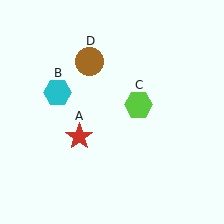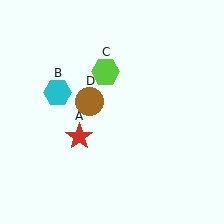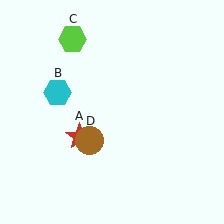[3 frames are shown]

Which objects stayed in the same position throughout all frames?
Red star (object A) and cyan hexagon (object B) remained stationary.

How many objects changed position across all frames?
2 objects changed position: lime hexagon (object C), brown circle (object D).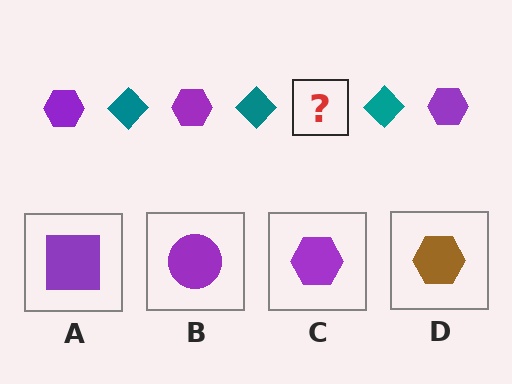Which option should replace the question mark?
Option C.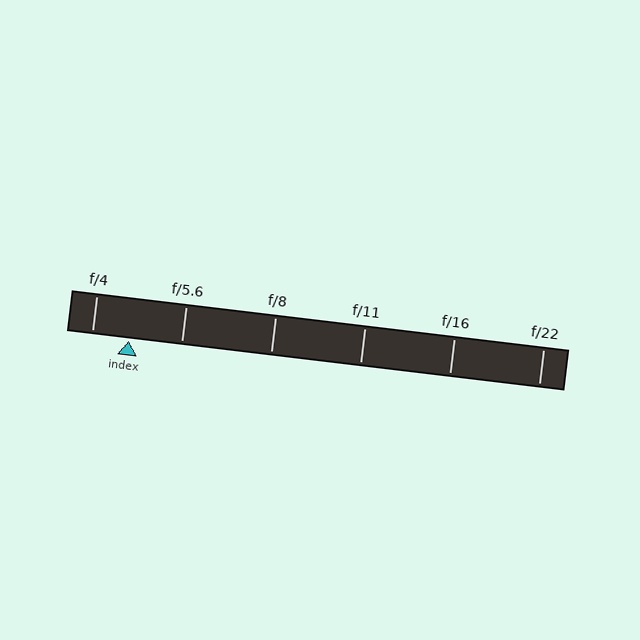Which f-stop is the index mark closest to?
The index mark is closest to f/4.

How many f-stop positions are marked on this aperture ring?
There are 6 f-stop positions marked.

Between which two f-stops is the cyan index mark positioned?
The index mark is between f/4 and f/5.6.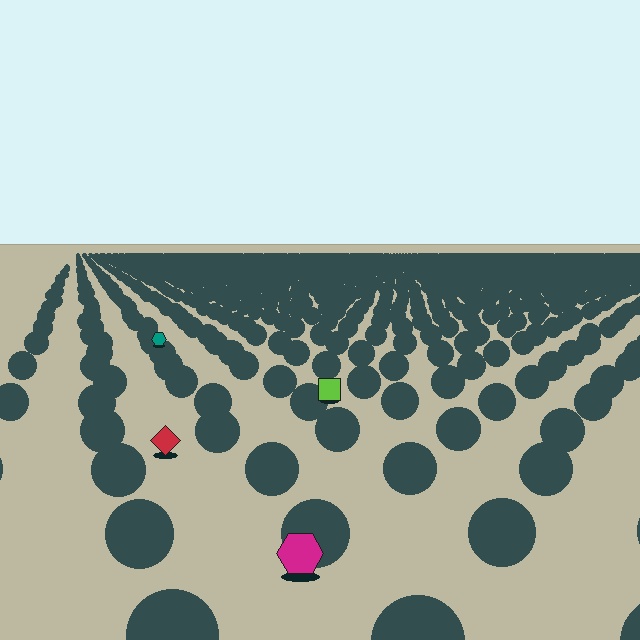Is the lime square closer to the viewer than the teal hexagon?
Yes. The lime square is closer — you can tell from the texture gradient: the ground texture is coarser near it.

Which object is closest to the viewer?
The magenta hexagon is closest. The texture marks near it are larger and more spread out.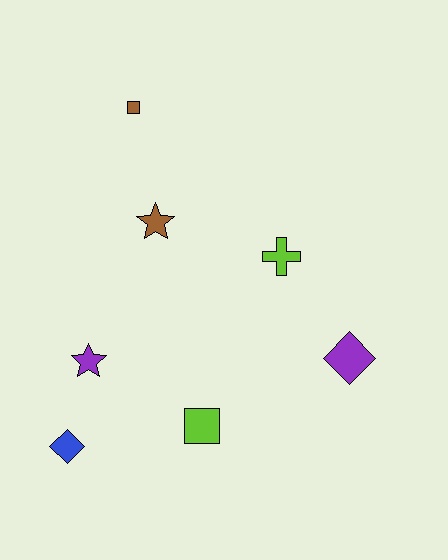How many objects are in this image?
There are 7 objects.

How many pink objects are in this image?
There are no pink objects.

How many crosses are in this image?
There is 1 cross.